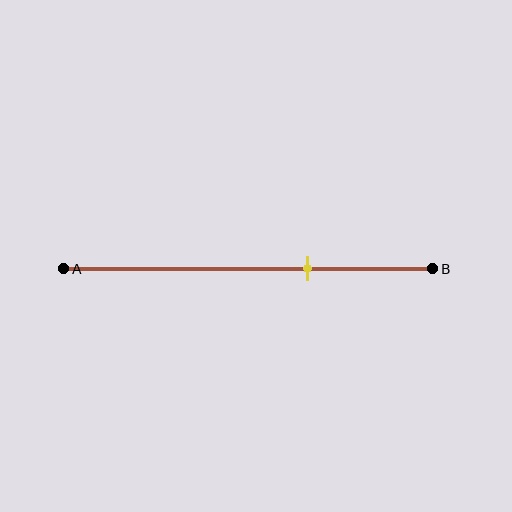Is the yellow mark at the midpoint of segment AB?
No, the mark is at about 65% from A, not at the 50% midpoint.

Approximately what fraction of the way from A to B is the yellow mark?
The yellow mark is approximately 65% of the way from A to B.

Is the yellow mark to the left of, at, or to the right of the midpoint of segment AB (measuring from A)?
The yellow mark is to the right of the midpoint of segment AB.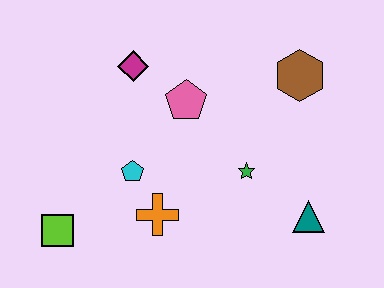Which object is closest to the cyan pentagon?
The orange cross is closest to the cyan pentagon.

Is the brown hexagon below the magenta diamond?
Yes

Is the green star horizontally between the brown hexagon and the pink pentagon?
Yes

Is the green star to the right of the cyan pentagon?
Yes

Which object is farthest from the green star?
The lime square is farthest from the green star.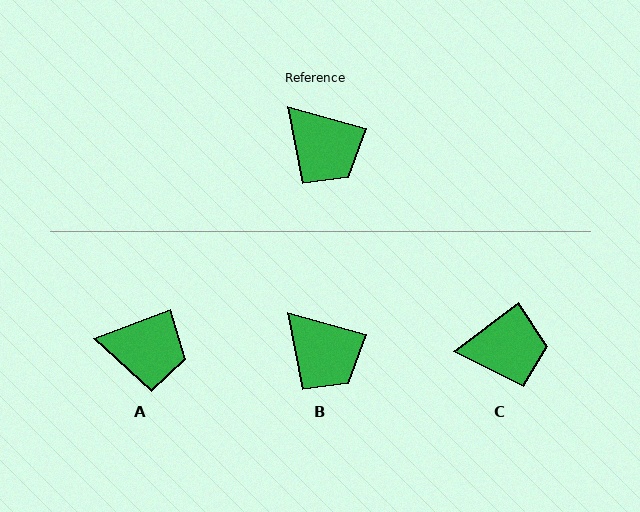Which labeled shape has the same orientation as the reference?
B.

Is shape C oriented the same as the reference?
No, it is off by about 53 degrees.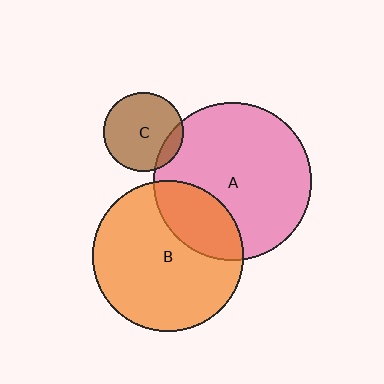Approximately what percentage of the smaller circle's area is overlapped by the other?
Approximately 15%.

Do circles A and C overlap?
Yes.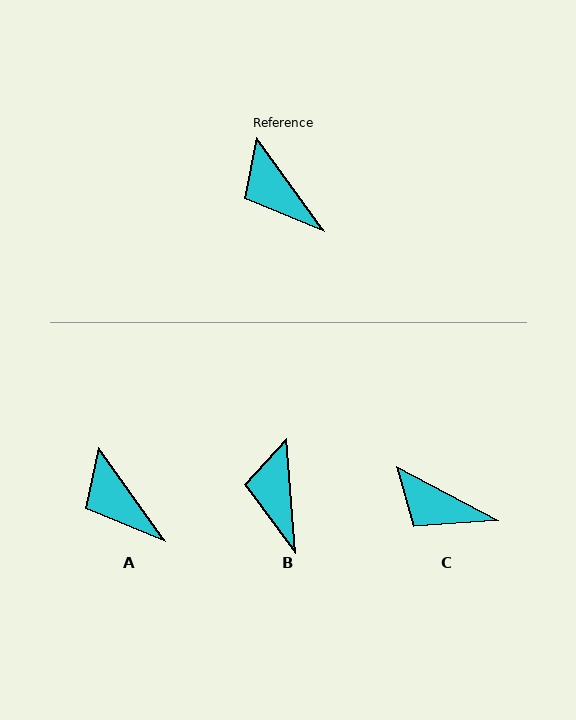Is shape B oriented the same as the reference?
No, it is off by about 31 degrees.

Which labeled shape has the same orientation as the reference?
A.